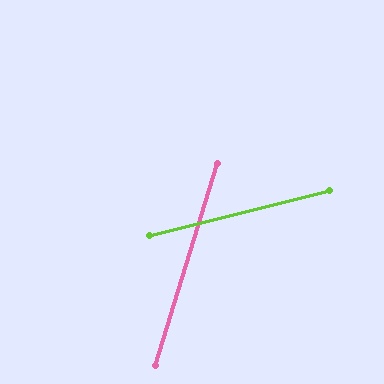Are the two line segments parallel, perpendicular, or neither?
Neither parallel nor perpendicular — they differ by about 59°.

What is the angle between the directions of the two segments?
Approximately 59 degrees.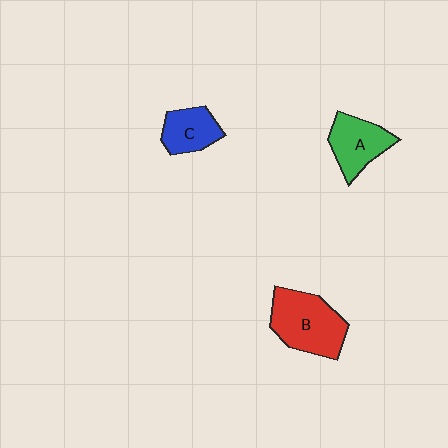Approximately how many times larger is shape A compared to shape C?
Approximately 1.2 times.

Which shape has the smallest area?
Shape C (blue).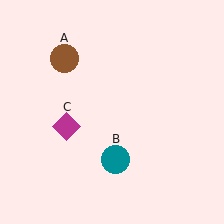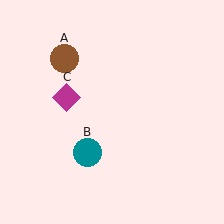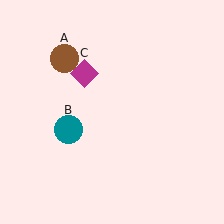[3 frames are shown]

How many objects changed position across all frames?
2 objects changed position: teal circle (object B), magenta diamond (object C).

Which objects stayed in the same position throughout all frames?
Brown circle (object A) remained stationary.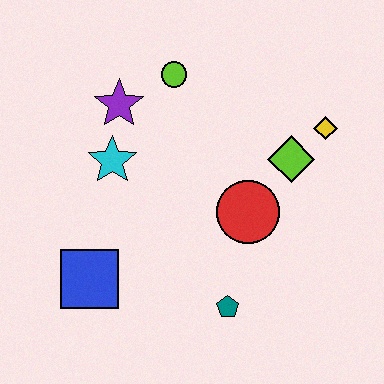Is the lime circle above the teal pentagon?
Yes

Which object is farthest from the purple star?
The teal pentagon is farthest from the purple star.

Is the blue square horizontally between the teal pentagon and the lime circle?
No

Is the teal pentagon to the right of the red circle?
No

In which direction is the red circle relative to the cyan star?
The red circle is to the right of the cyan star.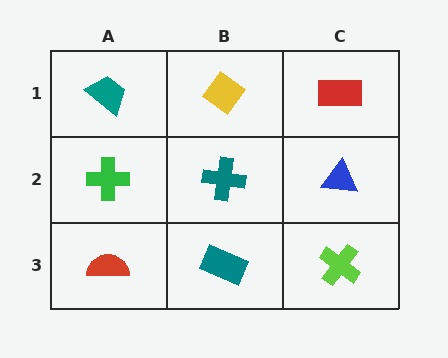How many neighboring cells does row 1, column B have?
3.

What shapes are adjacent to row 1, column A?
A green cross (row 2, column A), a yellow diamond (row 1, column B).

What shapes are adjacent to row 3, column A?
A green cross (row 2, column A), a teal rectangle (row 3, column B).